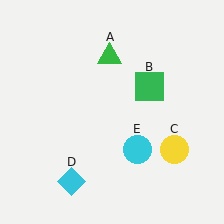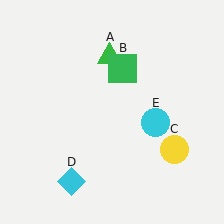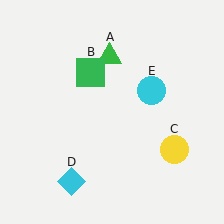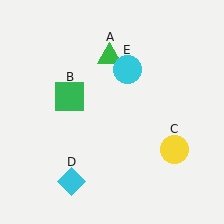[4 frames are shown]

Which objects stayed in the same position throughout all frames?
Green triangle (object A) and yellow circle (object C) and cyan diamond (object D) remained stationary.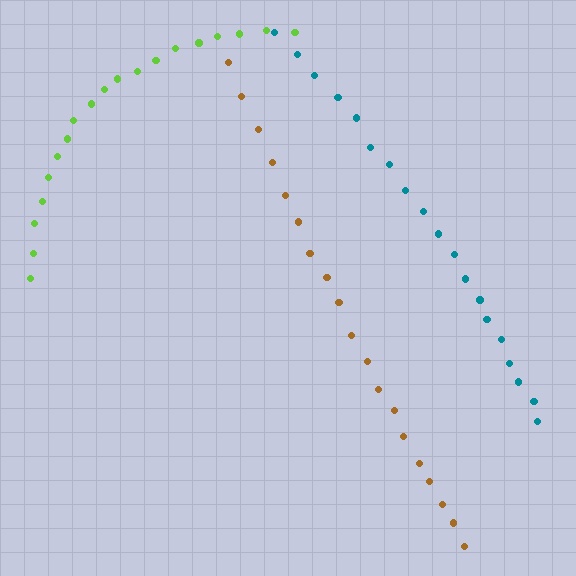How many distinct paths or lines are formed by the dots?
There are 3 distinct paths.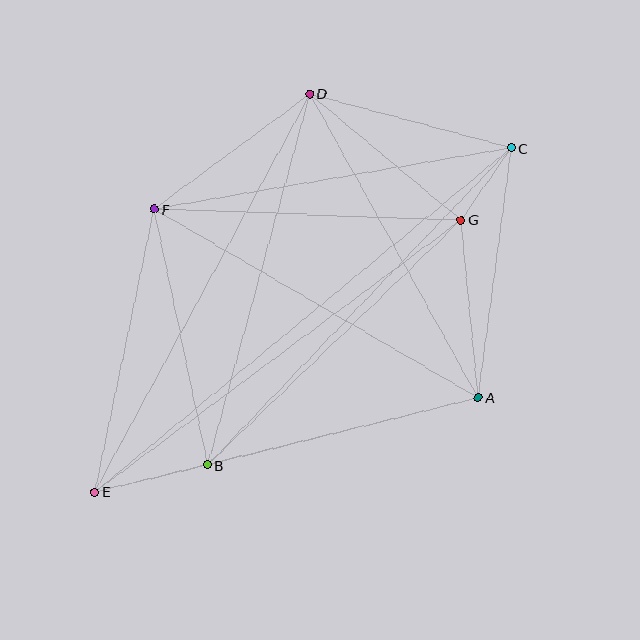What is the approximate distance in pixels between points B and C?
The distance between B and C is approximately 439 pixels.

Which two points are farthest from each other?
Points C and E are farthest from each other.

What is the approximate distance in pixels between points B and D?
The distance between B and D is approximately 385 pixels.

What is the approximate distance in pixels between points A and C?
The distance between A and C is approximately 252 pixels.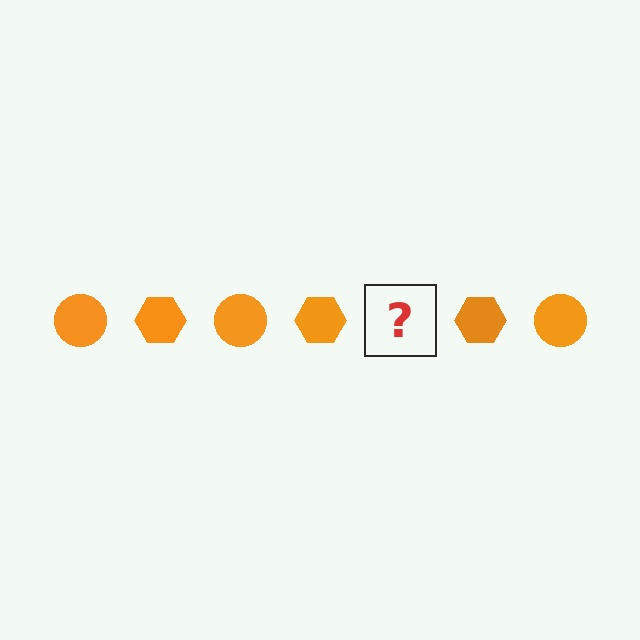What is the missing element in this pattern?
The missing element is an orange circle.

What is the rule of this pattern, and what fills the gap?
The rule is that the pattern cycles through circle, hexagon shapes in orange. The gap should be filled with an orange circle.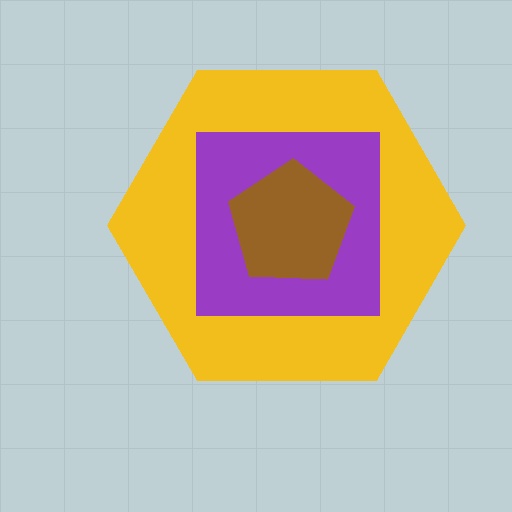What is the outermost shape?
The yellow hexagon.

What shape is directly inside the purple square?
The brown pentagon.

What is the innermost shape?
The brown pentagon.